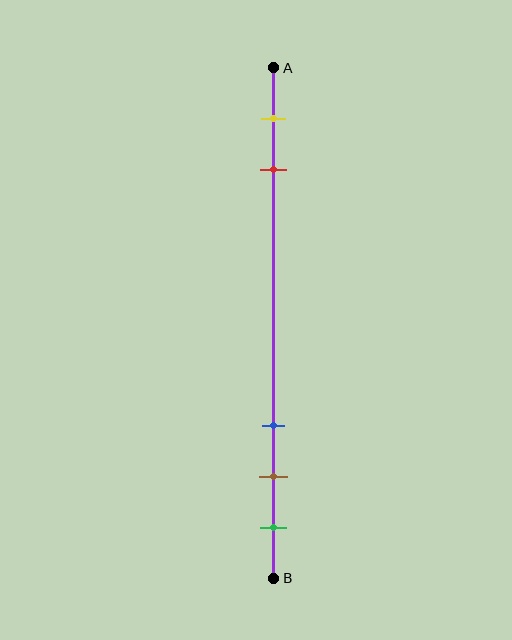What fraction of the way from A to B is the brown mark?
The brown mark is approximately 80% (0.8) of the way from A to B.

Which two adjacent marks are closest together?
The brown and green marks are the closest adjacent pair.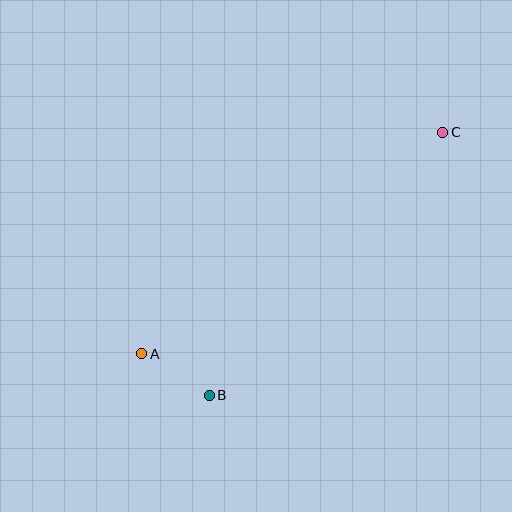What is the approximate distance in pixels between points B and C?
The distance between B and C is approximately 352 pixels.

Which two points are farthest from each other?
Points A and C are farthest from each other.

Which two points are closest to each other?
Points A and B are closest to each other.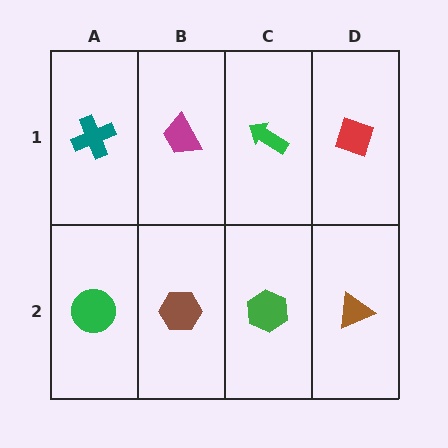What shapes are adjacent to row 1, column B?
A brown hexagon (row 2, column B), a teal cross (row 1, column A), a green arrow (row 1, column C).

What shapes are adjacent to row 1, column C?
A green hexagon (row 2, column C), a magenta trapezoid (row 1, column B), a red diamond (row 1, column D).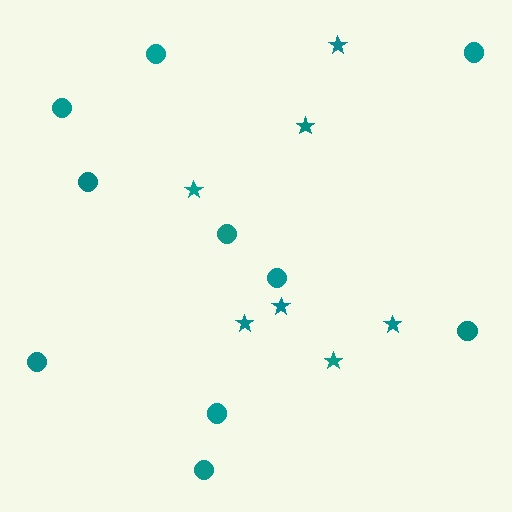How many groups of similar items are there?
There are 2 groups: one group of circles (10) and one group of stars (7).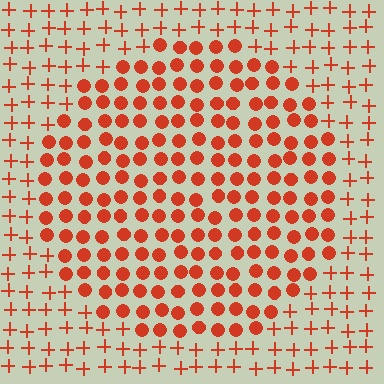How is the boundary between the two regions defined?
The boundary is defined by a change in element shape: circles inside vs. plus signs outside. All elements share the same color and spacing.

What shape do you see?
I see a circle.